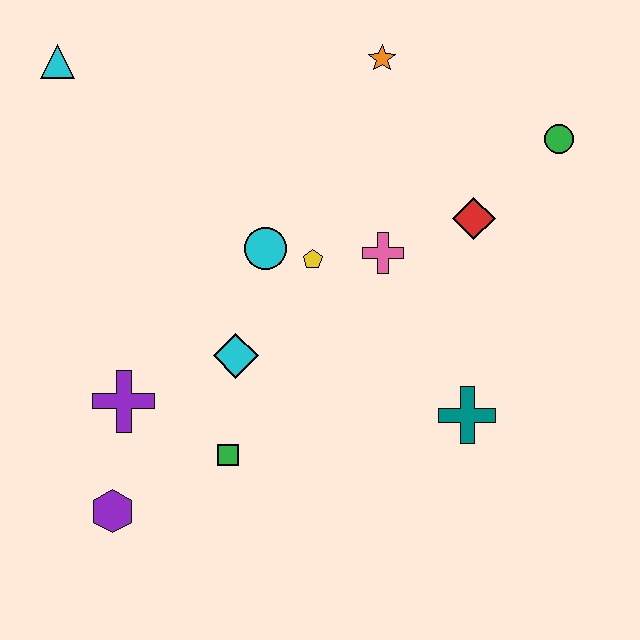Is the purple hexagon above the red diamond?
No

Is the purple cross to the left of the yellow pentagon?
Yes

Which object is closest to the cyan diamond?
The green square is closest to the cyan diamond.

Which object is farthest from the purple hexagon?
The green circle is farthest from the purple hexagon.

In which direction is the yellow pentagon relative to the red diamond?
The yellow pentagon is to the left of the red diamond.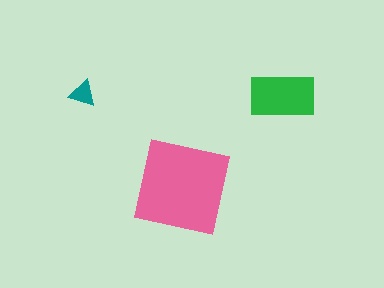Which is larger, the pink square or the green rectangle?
The pink square.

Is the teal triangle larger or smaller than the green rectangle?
Smaller.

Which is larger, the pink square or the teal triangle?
The pink square.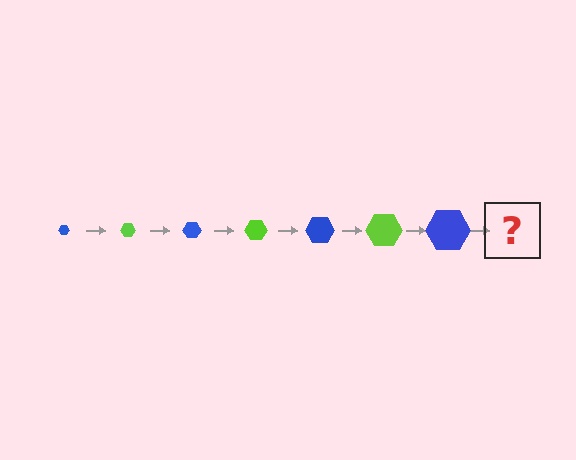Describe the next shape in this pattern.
It should be a lime hexagon, larger than the previous one.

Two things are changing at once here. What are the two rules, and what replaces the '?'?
The two rules are that the hexagon grows larger each step and the color cycles through blue and lime. The '?' should be a lime hexagon, larger than the previous one.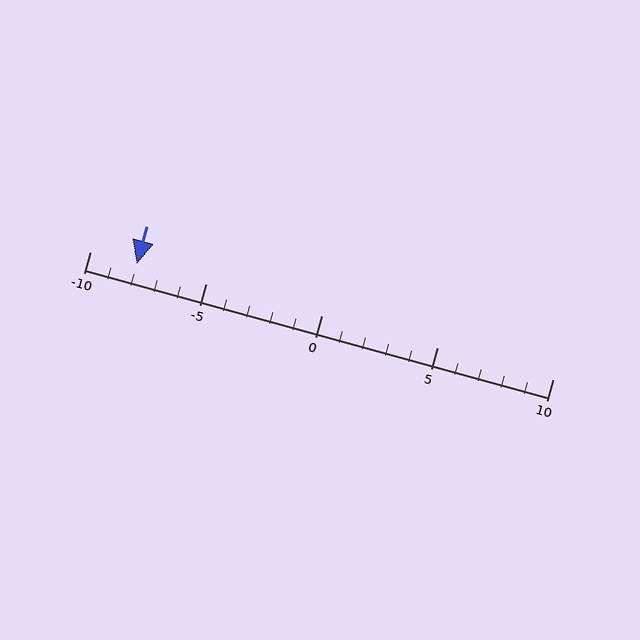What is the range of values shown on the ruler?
The ruler shows values from -10 to 10.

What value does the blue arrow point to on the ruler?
The blue arrow points to approximately -8.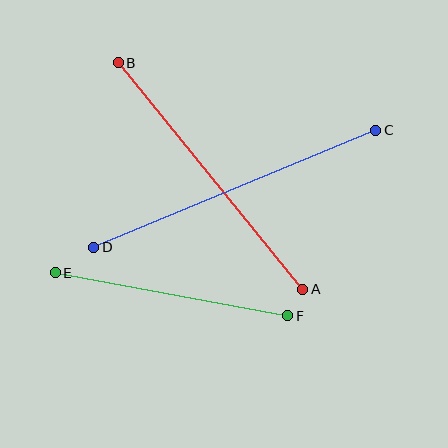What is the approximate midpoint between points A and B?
The midpoint is at approximately (210, 176) pixels.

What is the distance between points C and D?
The distance is approximately 305 pixels.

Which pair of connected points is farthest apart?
Points C and D are farthest apart.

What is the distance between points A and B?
The distance is approximately 292 pixels.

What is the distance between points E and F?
The distance is approximately 236 pixels.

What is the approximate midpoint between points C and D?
The midpoint is at approximately (235, 189) pixels.